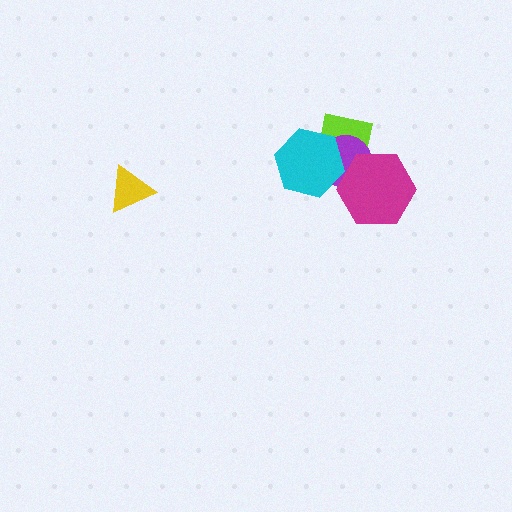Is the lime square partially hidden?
Yes, it is partially covered by another shape.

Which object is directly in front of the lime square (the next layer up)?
The purple circle is directly in front of the lime square.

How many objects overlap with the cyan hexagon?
2 objects overlap with the cyan hexagon.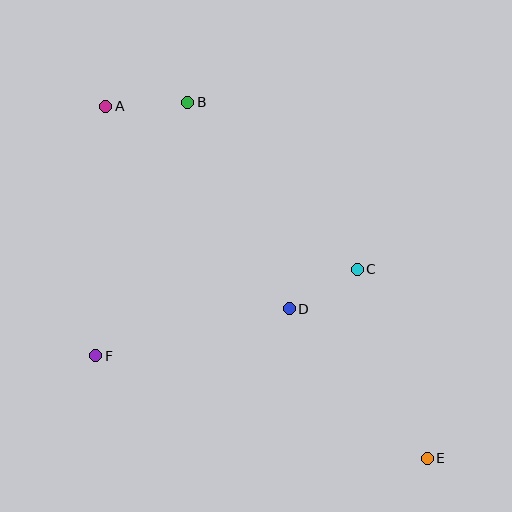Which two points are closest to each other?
Points C and D are closest to each other.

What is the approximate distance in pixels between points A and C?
The distance between A and C is approximately 300 pixels.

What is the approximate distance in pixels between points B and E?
The distance between B and E is approximately 429 pixels.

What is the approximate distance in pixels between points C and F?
The distance between C and F is approximately 276 pixels.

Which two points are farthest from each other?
Points A and E are farthest from each other.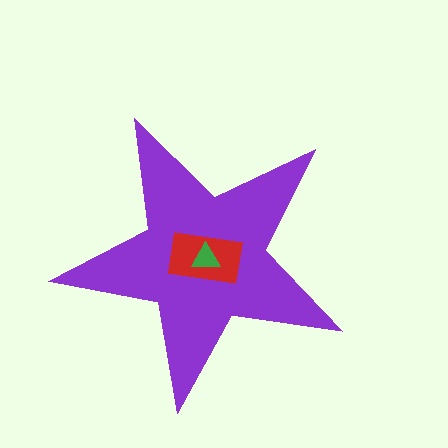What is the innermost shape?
The green triangle.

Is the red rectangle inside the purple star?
Yes.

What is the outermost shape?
The purple star.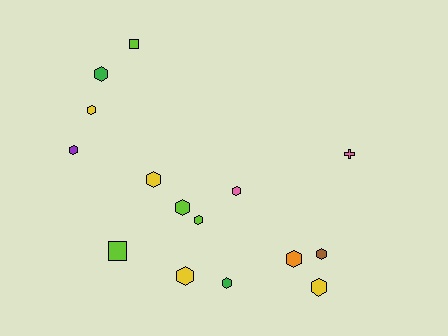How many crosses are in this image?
There is 1 cross.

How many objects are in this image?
There are 15 objects.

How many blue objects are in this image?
There are no blue objects.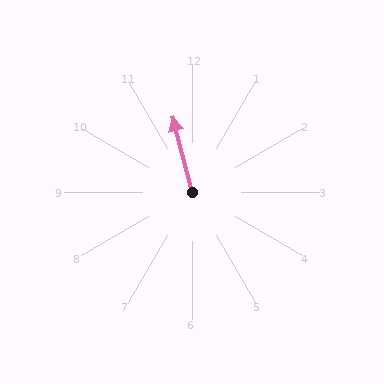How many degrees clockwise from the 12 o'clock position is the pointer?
Approximately 346 degrees.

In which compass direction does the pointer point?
North.